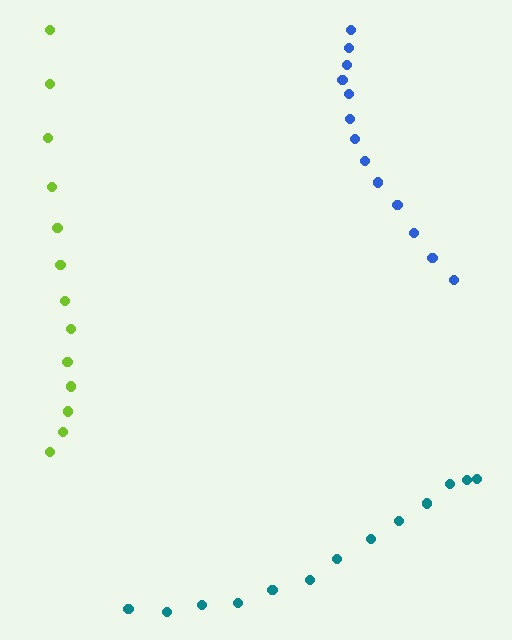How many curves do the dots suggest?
There are 3 distinct paths.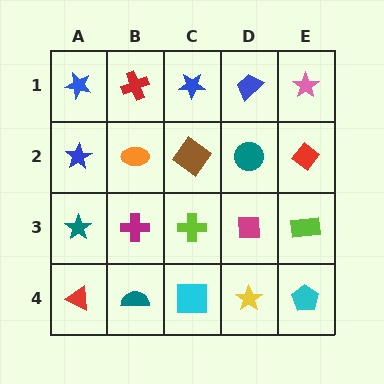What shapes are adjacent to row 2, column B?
A red cross (row 1, column B), a magenta cross (row 3, column B), a blue star (row 2, column A), a brown diamond (row 2, column C).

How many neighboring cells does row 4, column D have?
3.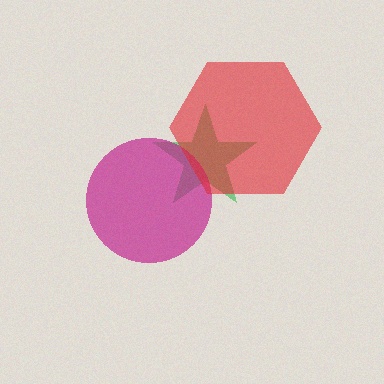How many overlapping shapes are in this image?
There are 3 overlapping shapes in the image.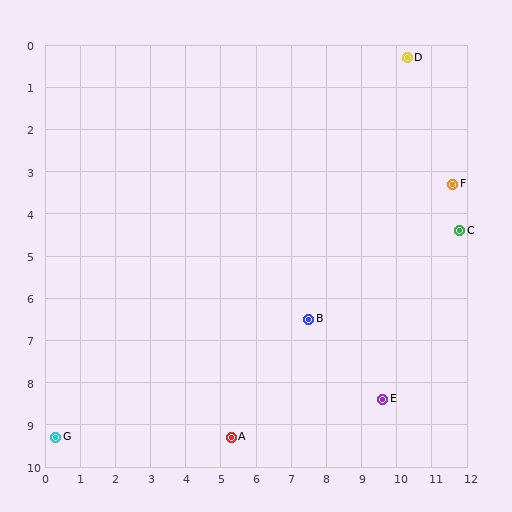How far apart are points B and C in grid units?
Points B and C are about 4.8 grid units apart.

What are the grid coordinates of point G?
Point G is at approximately (0.3, 9.3).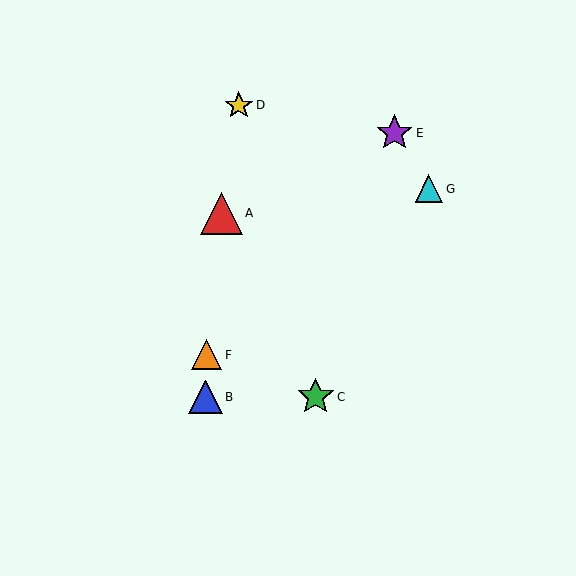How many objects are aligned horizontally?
2 objects (B, C) are aligned horizontally.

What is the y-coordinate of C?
Object C is at y≈397.